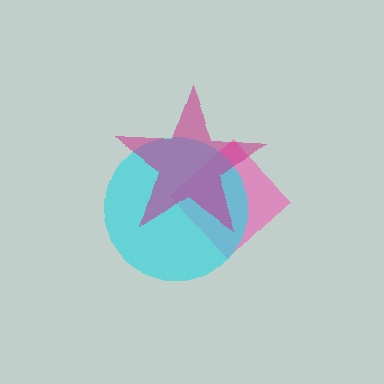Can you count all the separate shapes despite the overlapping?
Yes, there are 3 separate shapes.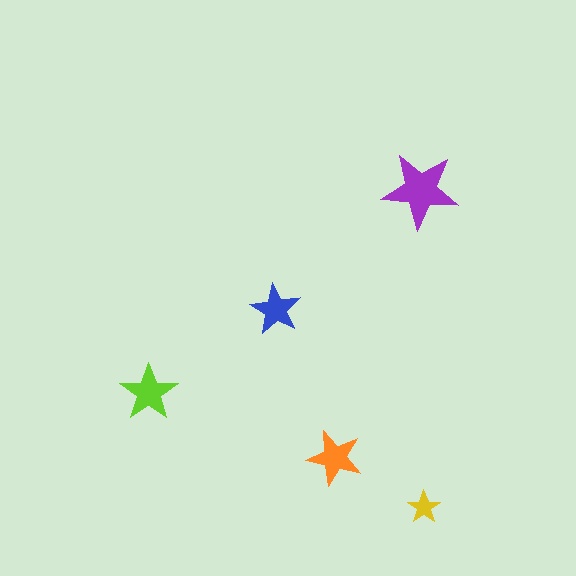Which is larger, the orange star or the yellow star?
The orange one.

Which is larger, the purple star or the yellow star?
The purple one.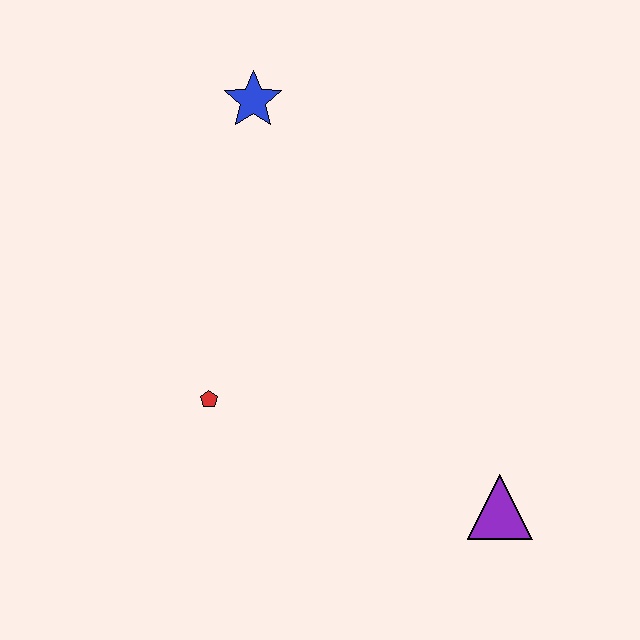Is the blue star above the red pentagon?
Yes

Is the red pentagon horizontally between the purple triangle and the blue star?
No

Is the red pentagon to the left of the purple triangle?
Yes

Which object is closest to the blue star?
The red pentagon is closest to the blue star.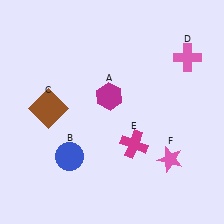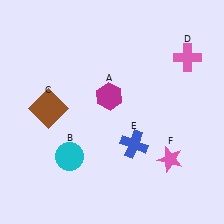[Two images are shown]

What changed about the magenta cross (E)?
In Image 1, E is magenta. In Image 2, it changed to blue.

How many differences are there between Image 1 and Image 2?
There are 2 differences between the two images.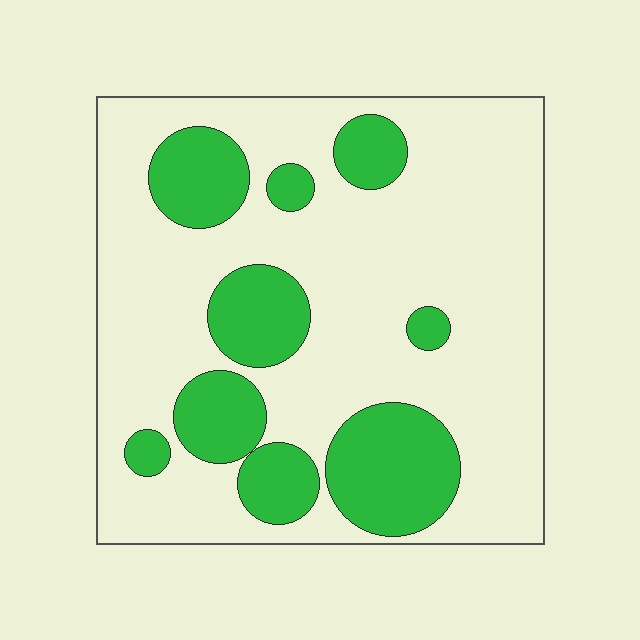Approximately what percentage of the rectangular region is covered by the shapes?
Approximately 25%.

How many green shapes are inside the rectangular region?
9.